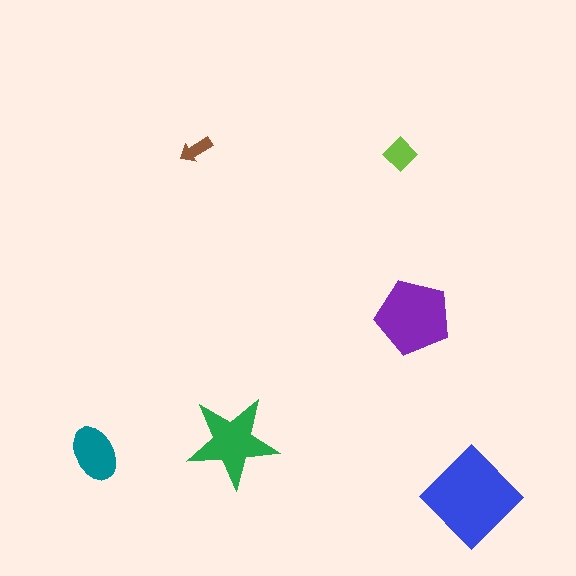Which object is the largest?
The blue diamond.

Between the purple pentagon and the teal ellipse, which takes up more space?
The purple pentagon.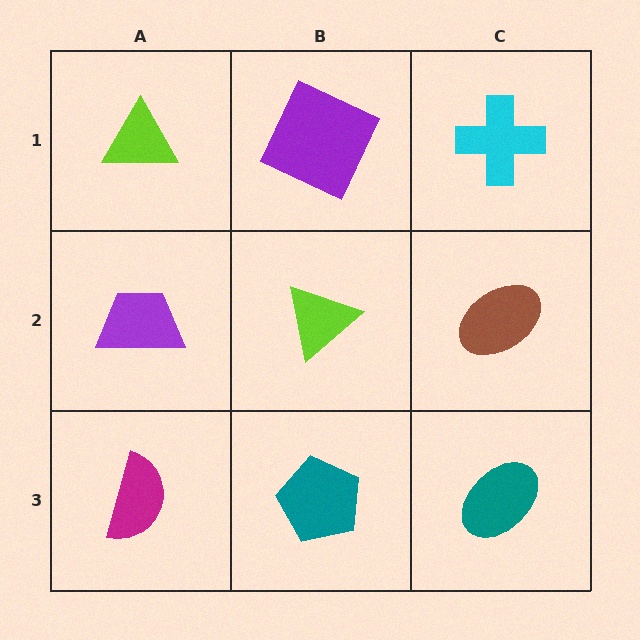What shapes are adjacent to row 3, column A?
A purple trapezoid (row 2, column A), a teal pentagon (row 3, column B).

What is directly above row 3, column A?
A purple trapezoid.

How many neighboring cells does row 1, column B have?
3.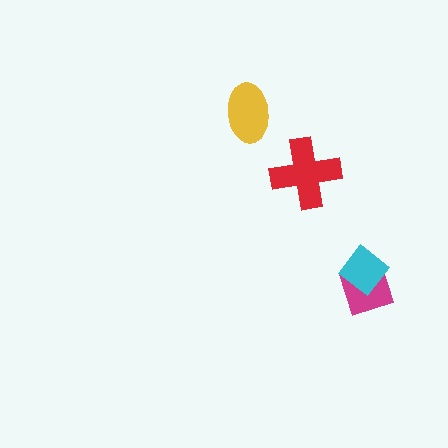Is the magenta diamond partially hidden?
Yes, it is partially covered by another shape.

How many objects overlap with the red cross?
0 objects overlap with the red cross.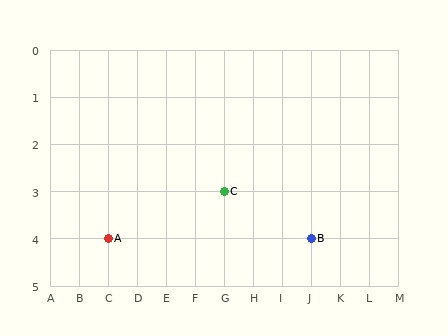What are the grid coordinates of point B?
Point B is at grid coordinates (J, 4).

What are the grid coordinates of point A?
Point A is at grid coordinates (C, 4).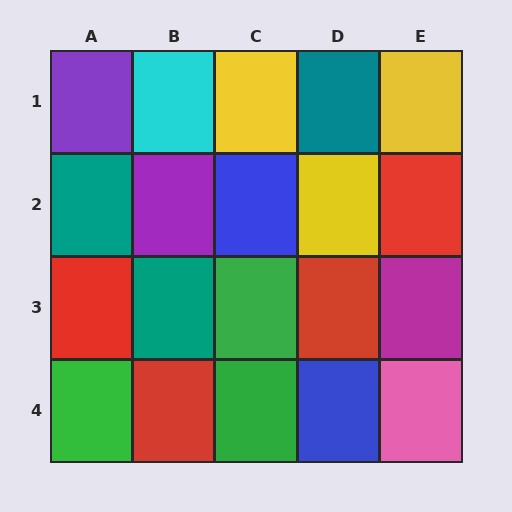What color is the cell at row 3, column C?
Green.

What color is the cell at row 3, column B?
Teal.